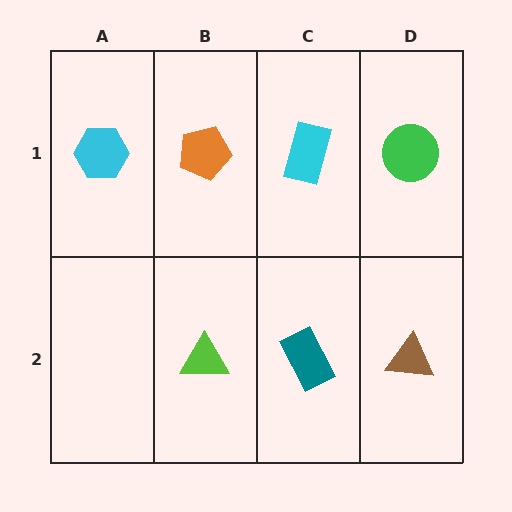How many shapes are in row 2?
3 shapes.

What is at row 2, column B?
A lime triangle.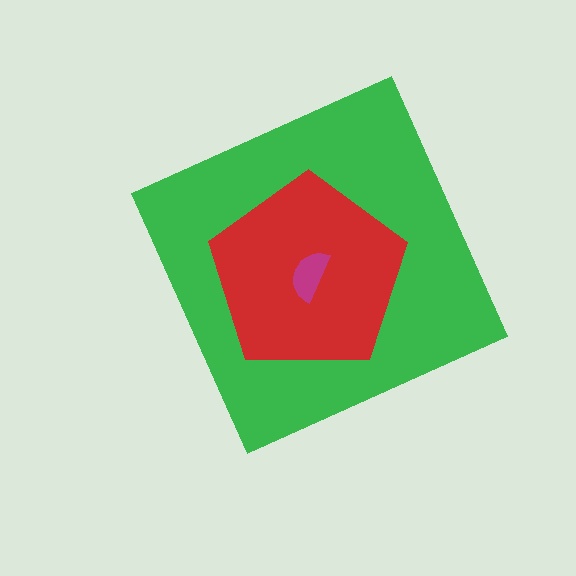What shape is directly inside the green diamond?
The red pentagon.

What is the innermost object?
The magenta semicircle.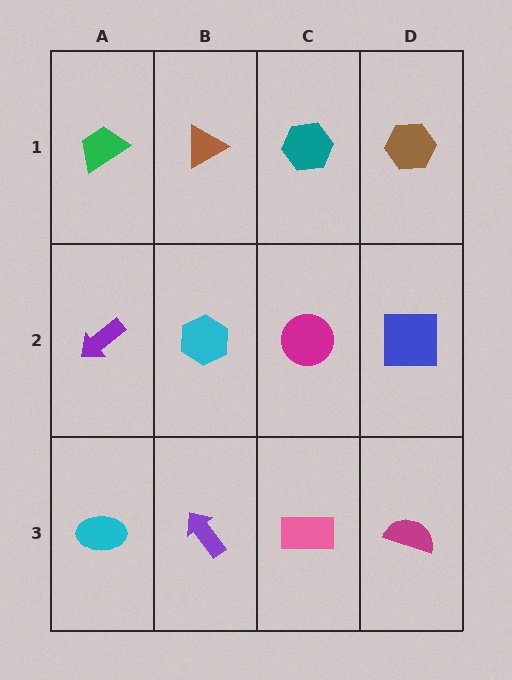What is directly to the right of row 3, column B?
A pink rectangle.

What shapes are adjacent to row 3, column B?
A cyan hexagon (row 2, column B), a cyan ellipse (row 3, column A), a pink rectangle (row 3, column C).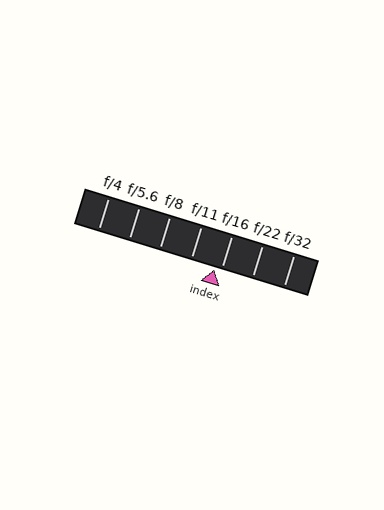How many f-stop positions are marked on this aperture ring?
There are 7 f-stop positions marked.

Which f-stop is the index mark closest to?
The index mark is closest to f/16.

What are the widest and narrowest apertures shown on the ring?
The widest aperture shown is f/4 and the narrowest is f/32.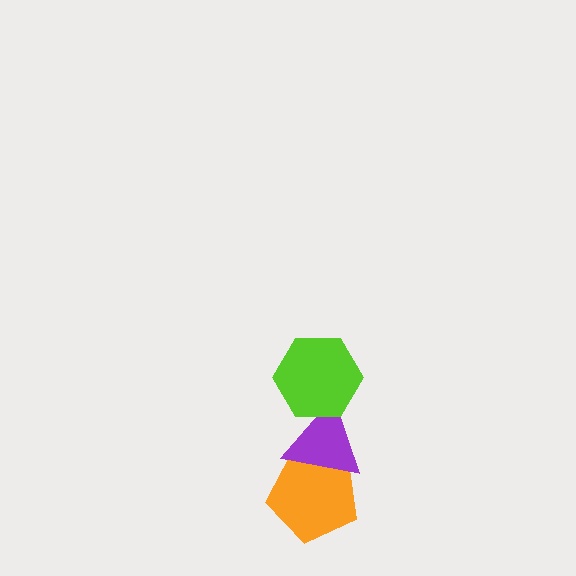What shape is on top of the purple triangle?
The lime hexagon is on top of the purple triangle.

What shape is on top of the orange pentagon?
The purple triangle is on top of the orange pentagon.